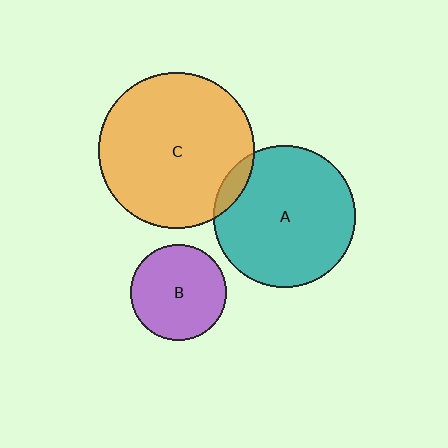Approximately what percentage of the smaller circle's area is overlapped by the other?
Approximately 10%.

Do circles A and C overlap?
Yes.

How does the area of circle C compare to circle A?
Approximately 1.2 times.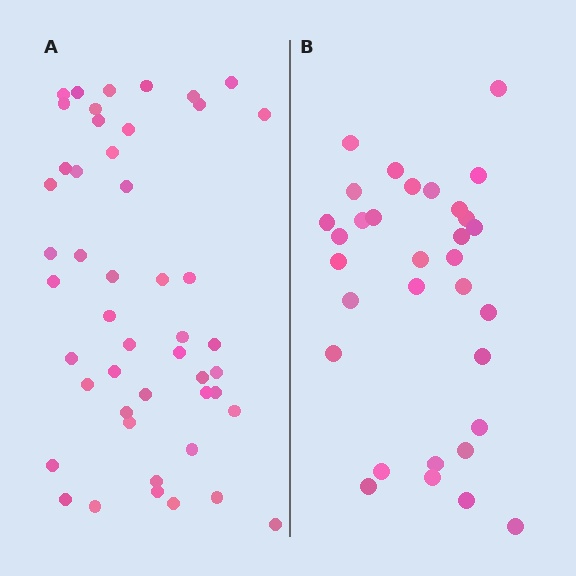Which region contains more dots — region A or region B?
Region A (the left region) has more dots.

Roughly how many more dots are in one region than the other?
Region A has approximately 15 more dots than region B.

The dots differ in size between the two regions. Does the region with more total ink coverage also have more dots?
No. Region B has more total ink coverage because its dots are larger, but region A actually contains more individual dots. Total area can be misleading — the number of items is what matters here.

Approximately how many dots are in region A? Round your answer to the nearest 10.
About 50 dots. (The exact count is 48, which rounds to 50.)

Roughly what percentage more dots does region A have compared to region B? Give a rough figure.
About 50% more.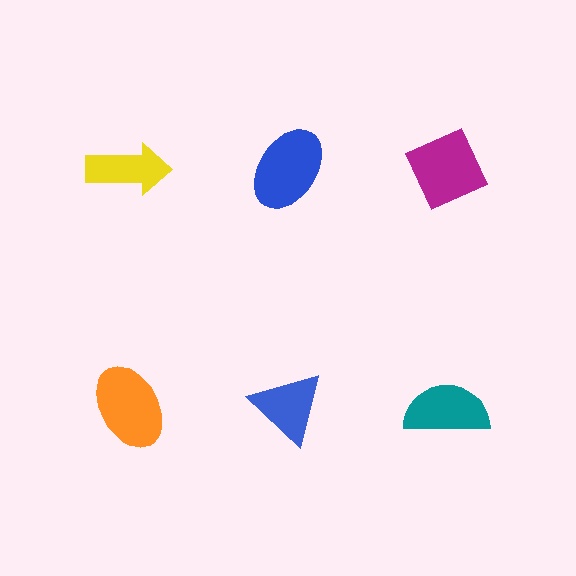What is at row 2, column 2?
A blue triangle.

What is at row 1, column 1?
A yellow arrow.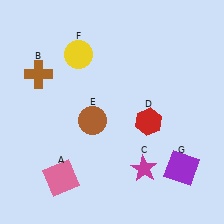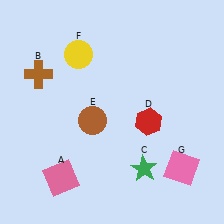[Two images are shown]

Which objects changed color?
C changed from magenta to green. G changed from purple to pink.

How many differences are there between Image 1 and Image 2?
There are 2 differences between the two images.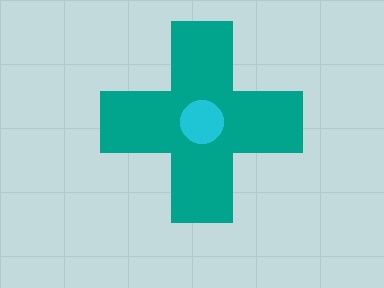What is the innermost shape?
The cyan circle.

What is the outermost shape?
The teal cross.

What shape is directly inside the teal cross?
The cyan circle.